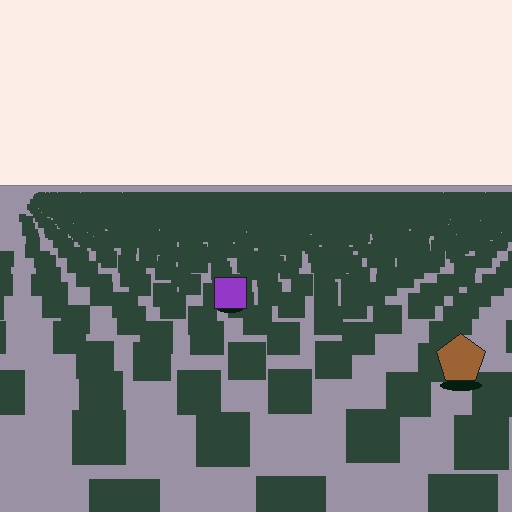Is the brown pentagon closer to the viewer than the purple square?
Yes. The brown pentagon is closer — you can tell from the texture gradient: the ground texture is coarser near it.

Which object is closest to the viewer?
The brown pentagon is closest. The texture marks near it are larger and more spread out.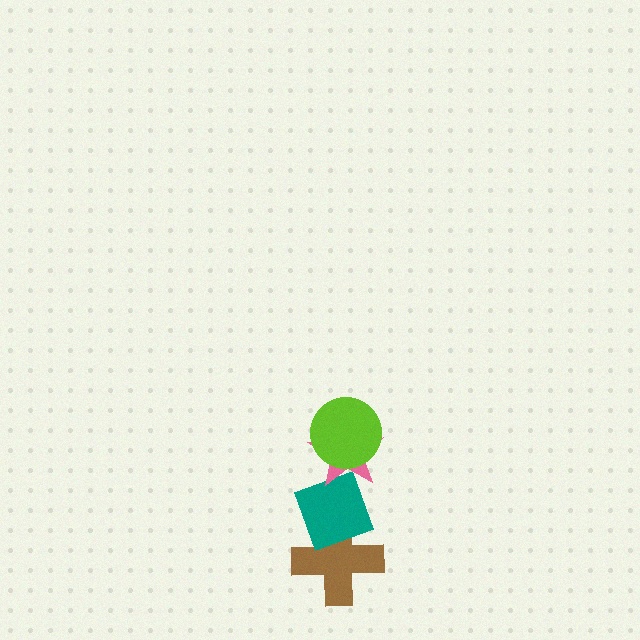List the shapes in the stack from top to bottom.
From top to bottom: the lime circle, the pink star, the teal diamond, the brown cross.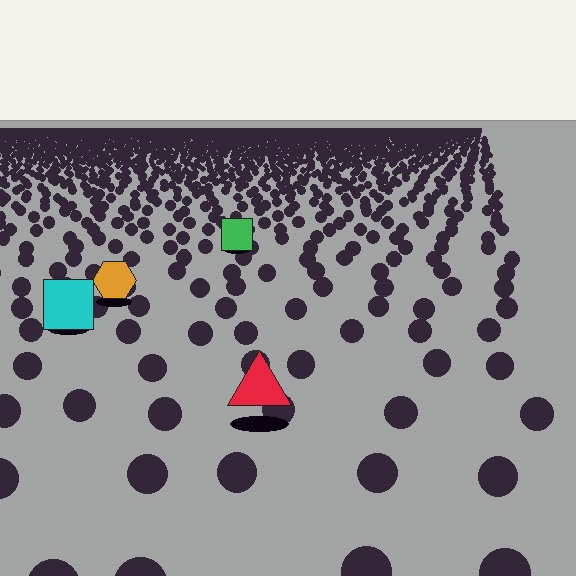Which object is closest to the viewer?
The red triangle is closest. The texture marks near it are larger and more spread out.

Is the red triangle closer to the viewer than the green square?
Yes. The red triangle is closer — you can tell from the texture gradient: the ground texture is coarser near it.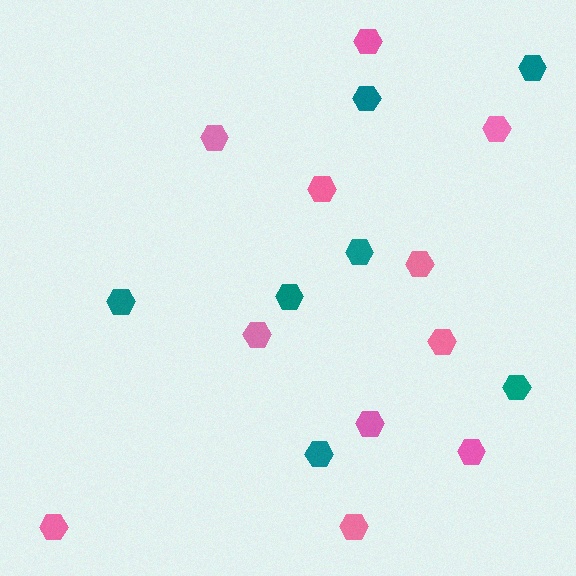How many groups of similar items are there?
There are 2 groups: one group of pink hexagons (11) and one group of teal hexagons (7).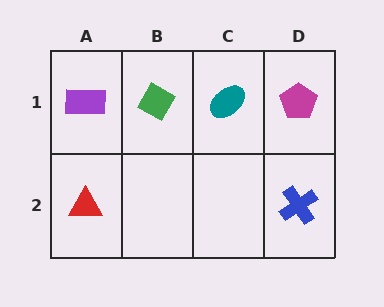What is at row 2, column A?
A red triangle.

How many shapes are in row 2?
2 shapes.